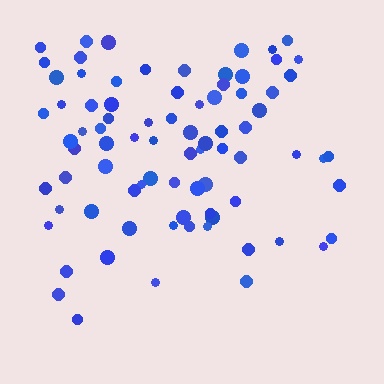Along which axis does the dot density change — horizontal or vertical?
Vertical.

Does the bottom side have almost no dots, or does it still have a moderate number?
Still a moderate number, just noticeably fewer than the top.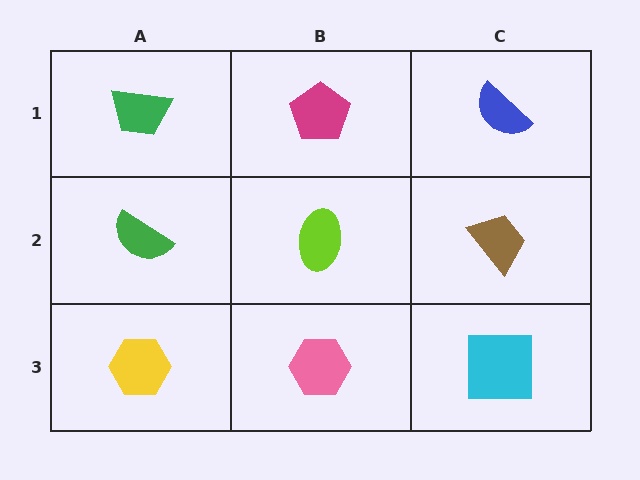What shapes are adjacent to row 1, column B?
A lime ellipse (row 2, column B), a green trapezoid (row 1, column A), a blue semicircle (row 1, column C).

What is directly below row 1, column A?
A green semicircle.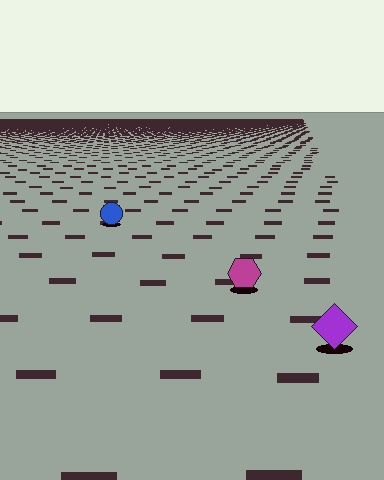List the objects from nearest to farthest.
From nearest to farthest: the purple diamond, the magenta hexagon, the blue circle.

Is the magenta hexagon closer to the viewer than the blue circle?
Yes. The magenta hexagon is closer — you can tell from the texture gradient: the ground texture is coarser near it.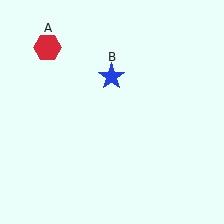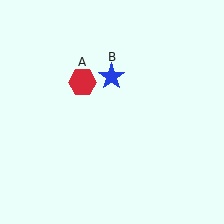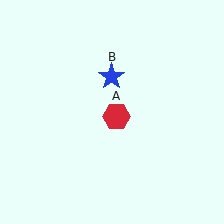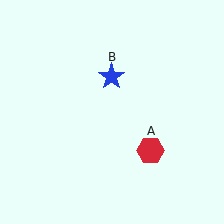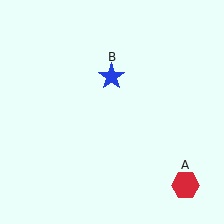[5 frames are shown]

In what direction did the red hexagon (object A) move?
The red hexagon (object A) moved down and to the right.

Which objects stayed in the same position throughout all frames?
Blue star (object B) remained stationary.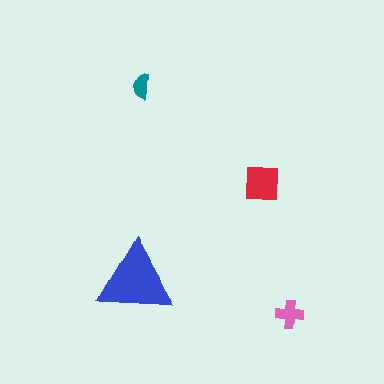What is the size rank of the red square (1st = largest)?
2nd.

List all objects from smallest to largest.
The teal semicircle, the pink cross, the red square, the blue triangle.